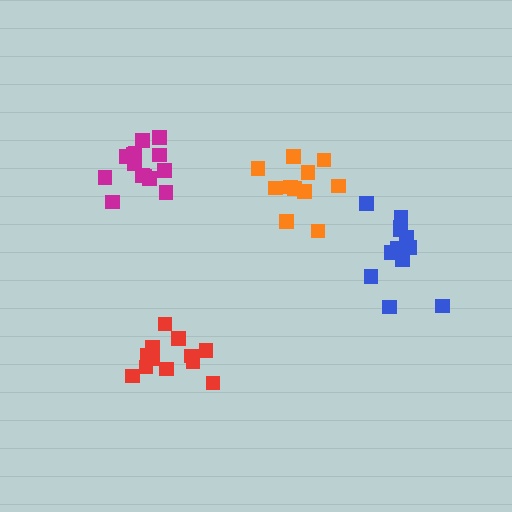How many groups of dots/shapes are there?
There are 4 groups.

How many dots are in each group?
Group 1: 12 dots, Group 2: 11 dots, Group 3: 14 dots, Group 4: 13 dots (50 total).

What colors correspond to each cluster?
The clusters are colored: red, orange, magenta, blue.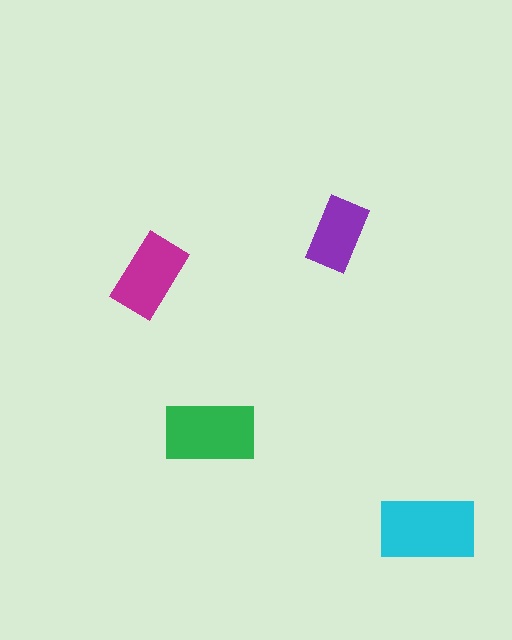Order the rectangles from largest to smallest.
the cyan one, the green one, the magenta one, the purple one.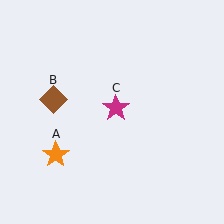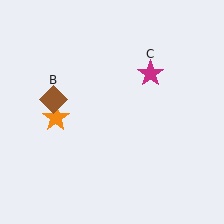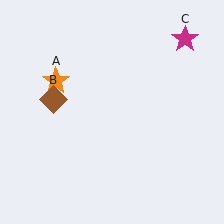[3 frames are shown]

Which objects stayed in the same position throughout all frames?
Brown diamond (object B) remained stationary.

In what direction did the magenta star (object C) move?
The magenta star (object C) moved up and to the right.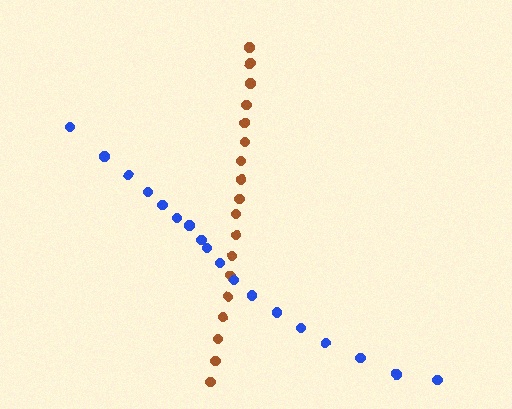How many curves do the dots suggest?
There are 2 distinct paths.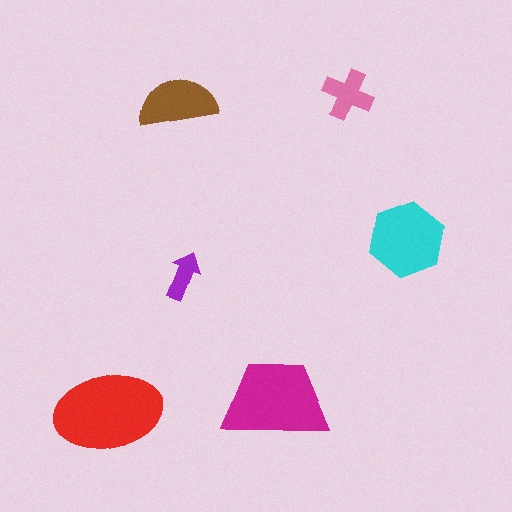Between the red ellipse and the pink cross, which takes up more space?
The red ellipse.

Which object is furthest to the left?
The red ellipse is leftmost.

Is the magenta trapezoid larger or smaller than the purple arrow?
Larger.